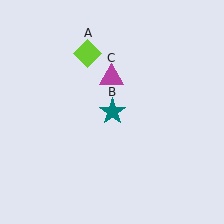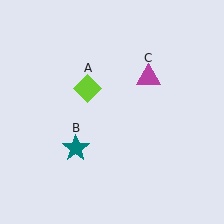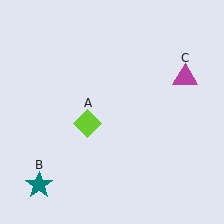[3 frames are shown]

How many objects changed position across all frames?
3 objects changed position: lime diamond (object A), teal star (object B), magenta triangle (object C).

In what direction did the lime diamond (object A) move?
The lime diamond (object A) moved down.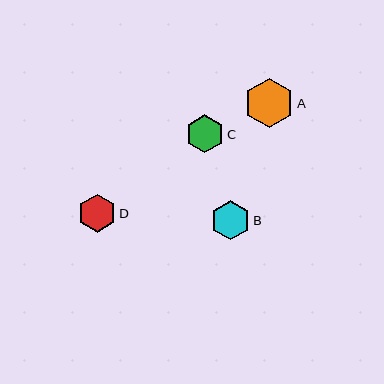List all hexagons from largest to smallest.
From largest to smallest: A, B, C, D.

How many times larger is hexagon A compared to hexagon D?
Hexagon A is approximately 1.3 times the size of hexagon D.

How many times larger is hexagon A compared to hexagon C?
Hexagon A is approximately 1.3 times the size of hexagon C.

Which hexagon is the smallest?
Hexagon D is the smallest with a size of approximately 38 pixels.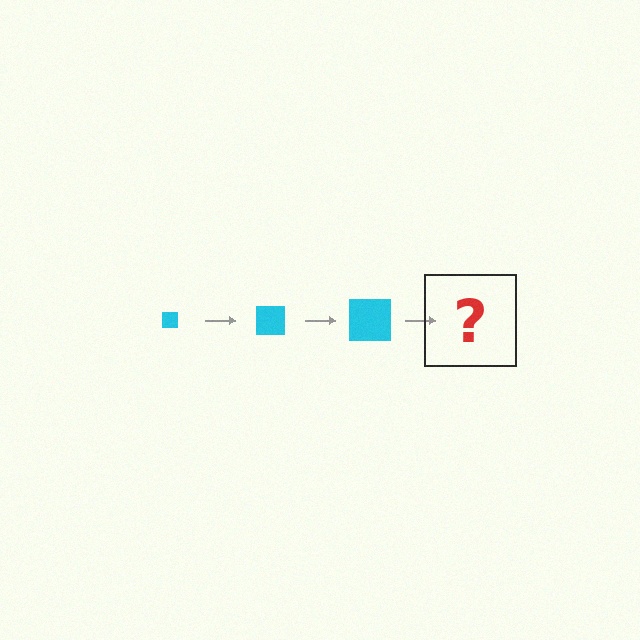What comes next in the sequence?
The next element should be a cyan square, larger than the previous one.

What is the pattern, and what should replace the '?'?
The pattern is that the square gets progressively larger each step. The '?' should be a cyan square, larger than the previous one.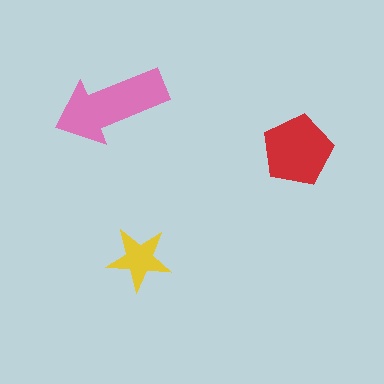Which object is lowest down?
The yellow star is bottommost.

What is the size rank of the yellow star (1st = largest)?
3rd.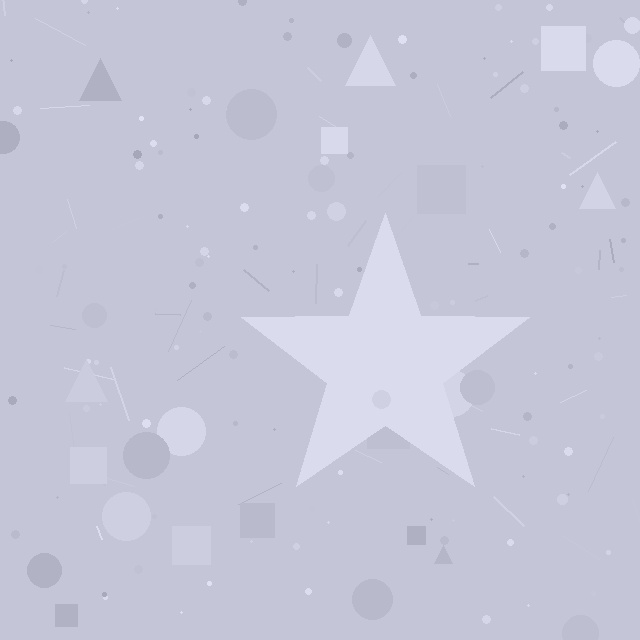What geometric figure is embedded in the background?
A star is embedded in the background.